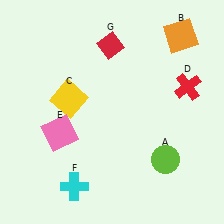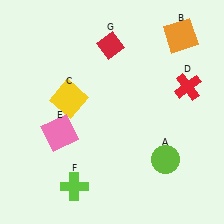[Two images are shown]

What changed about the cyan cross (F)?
In Image 1, F is cyan. In Image 2, it changed to lime.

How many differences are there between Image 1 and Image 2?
There is 1 difference between the two images.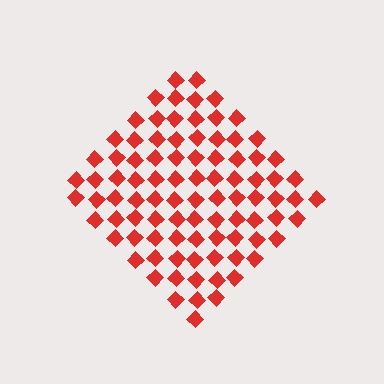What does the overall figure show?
The overall figure shows a diamond.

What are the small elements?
The small elements are diamonds.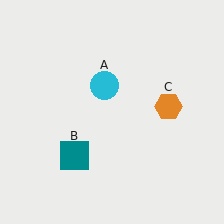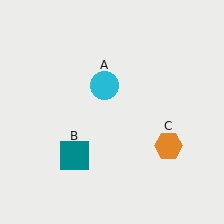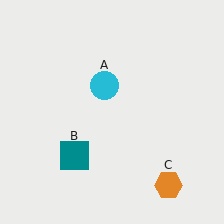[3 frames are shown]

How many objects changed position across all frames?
1 object changed position: orange hexagon (object C).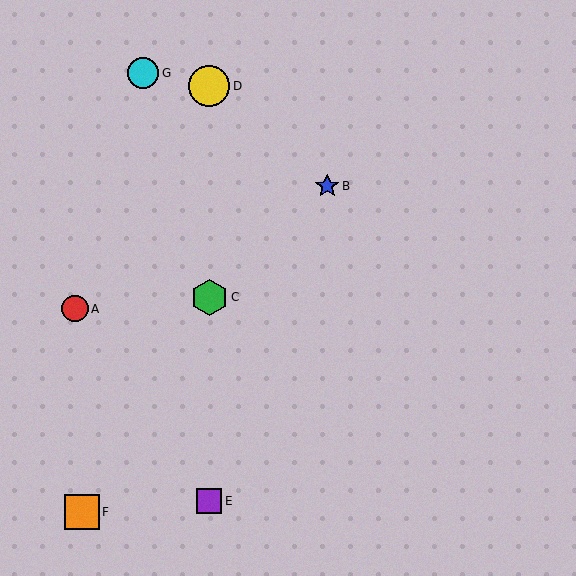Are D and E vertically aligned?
Yes, both are at x≈209.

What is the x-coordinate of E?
Object E is at x≈209.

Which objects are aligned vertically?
Objects C, D, E are aligned vertically.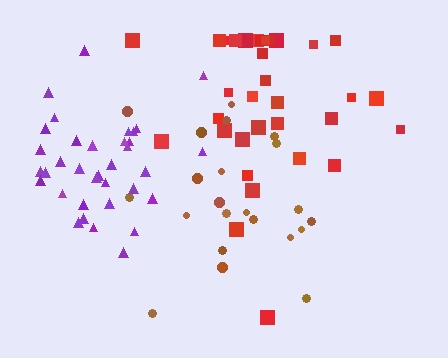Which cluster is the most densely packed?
Purple.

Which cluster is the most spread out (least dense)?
Brown.